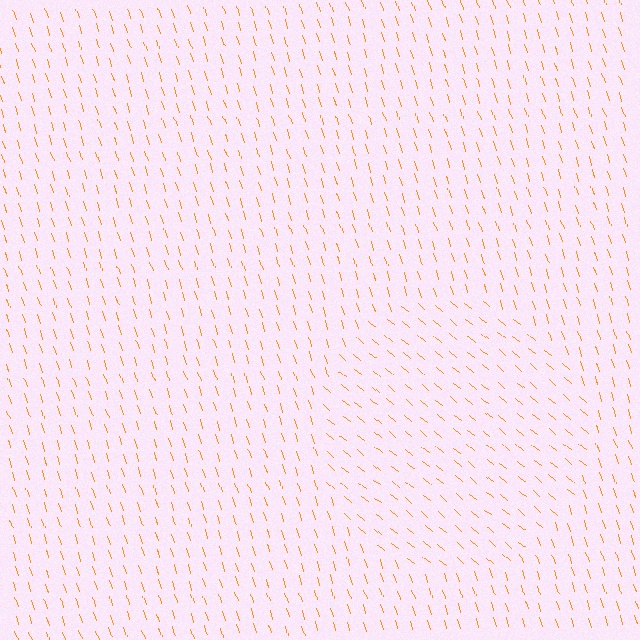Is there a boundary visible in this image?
Yes, there is a texture boundary formed by a change in line orientation.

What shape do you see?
I see a circle.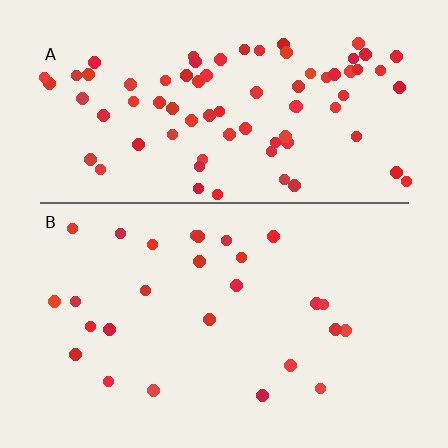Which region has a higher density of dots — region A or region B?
A (the top).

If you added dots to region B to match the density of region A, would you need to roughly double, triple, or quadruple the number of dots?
Approximately triple.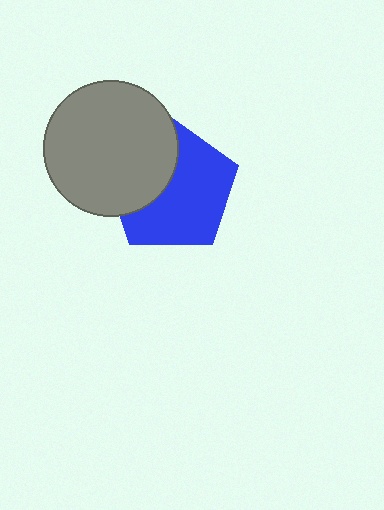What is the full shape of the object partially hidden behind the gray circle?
The partially hidden object is a blue pentagon.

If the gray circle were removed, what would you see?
You would see the complete blue pentagon.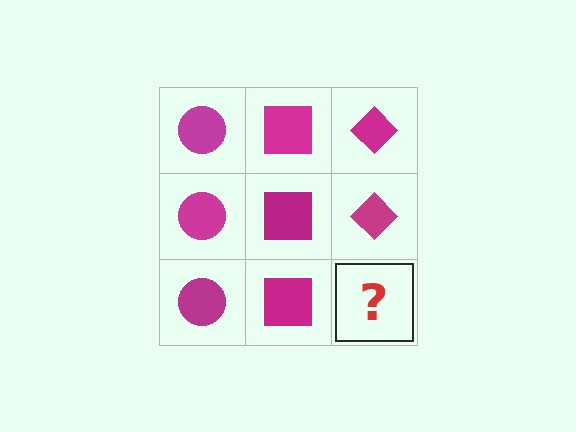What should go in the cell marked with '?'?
The missing cell should contain a magenta diamond.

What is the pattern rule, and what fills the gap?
The rule is that each column has a consistent shape. The gap should be filled with a magenta diamond.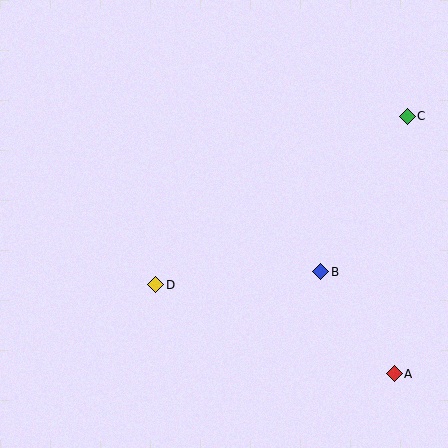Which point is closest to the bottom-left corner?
Point D is closest to the bottom-left corner.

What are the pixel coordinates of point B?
Point B is at (321, 272).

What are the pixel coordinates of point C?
Point C is at (407, 116).